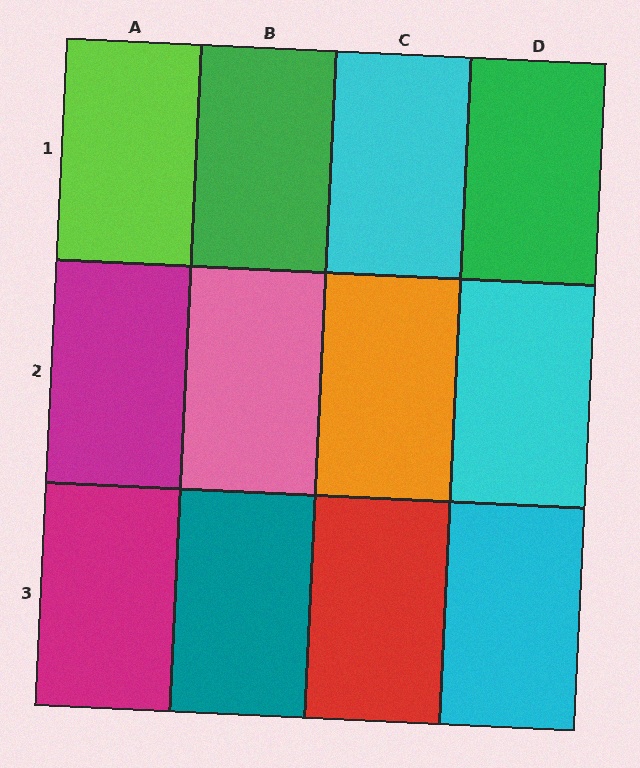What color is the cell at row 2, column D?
Cyan.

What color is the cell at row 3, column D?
Cyan.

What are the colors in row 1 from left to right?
Lime, green, cyan, green.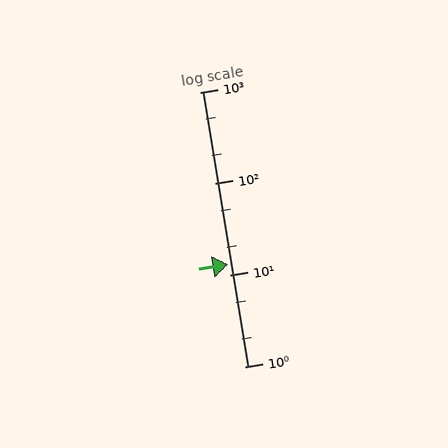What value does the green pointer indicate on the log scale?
The pointer indicates approximately 13.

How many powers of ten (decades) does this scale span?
The scale spans 3 decades, from 1 to 1000.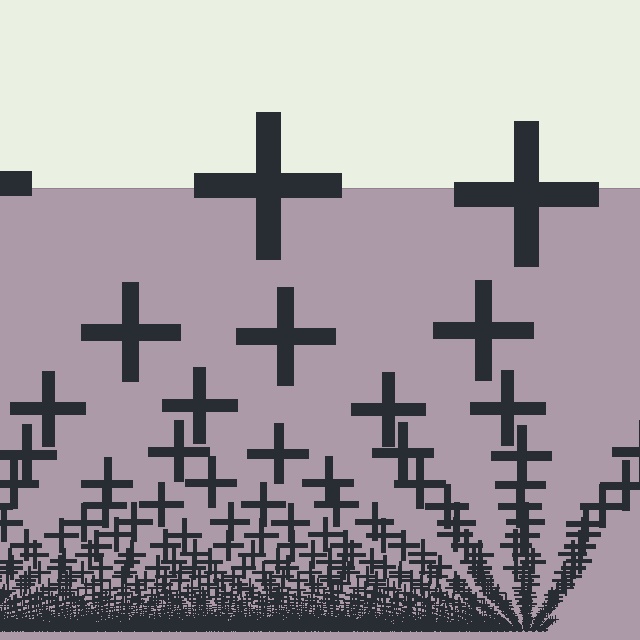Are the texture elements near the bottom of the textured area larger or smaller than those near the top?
Smaller. The gradient is inverted — elements near the bottom are smaller and denser.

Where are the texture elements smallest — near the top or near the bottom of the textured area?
Near the bottom.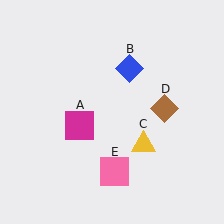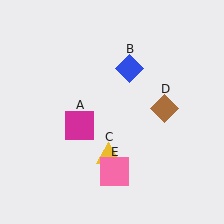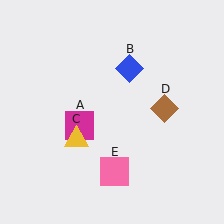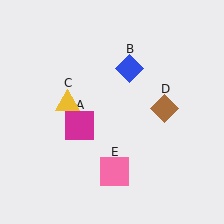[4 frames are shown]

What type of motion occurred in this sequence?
The yellow triangle (object C) rotated clockwise around the center of the scene.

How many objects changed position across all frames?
1 object changed position: yellow triangle (object C).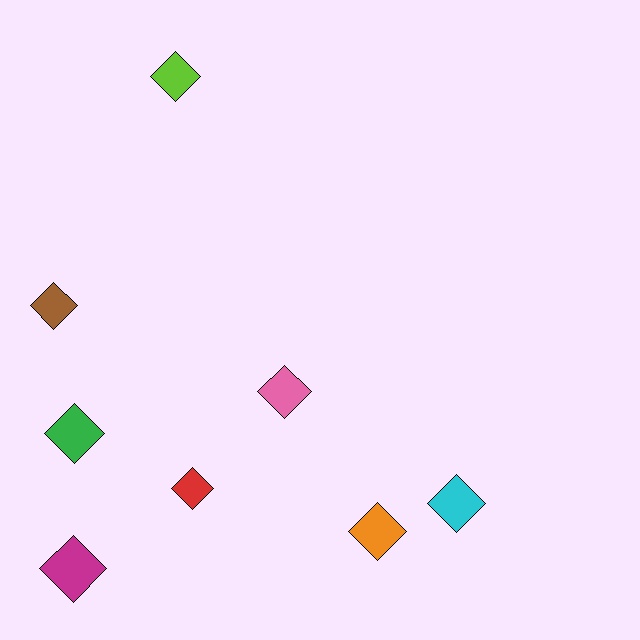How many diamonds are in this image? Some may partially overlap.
There are 8 diamonds.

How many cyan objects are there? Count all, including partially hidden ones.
There is 1 cyan object.